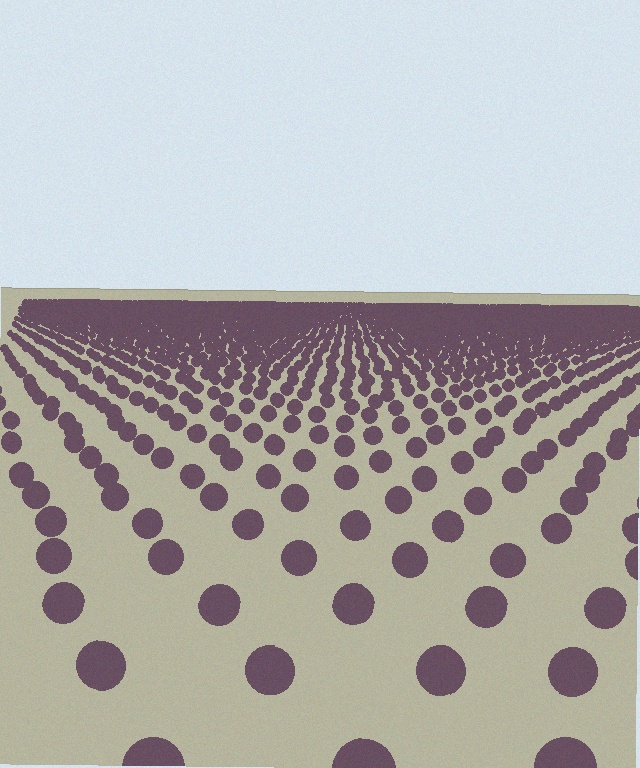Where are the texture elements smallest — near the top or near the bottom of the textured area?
Near the top.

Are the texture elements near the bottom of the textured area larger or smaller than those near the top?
Larger. Near the bottom, elements are closer to the viewer and appear at a bigger on-screen size.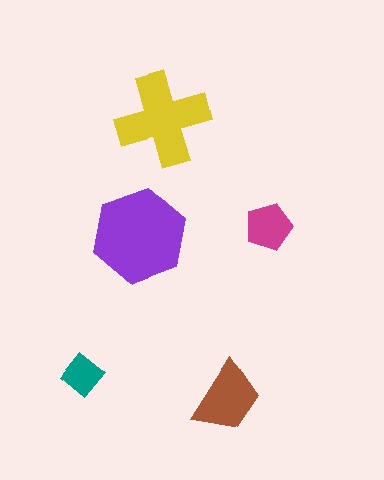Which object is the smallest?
The teal diamond.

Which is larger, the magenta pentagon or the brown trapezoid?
The brown trapezoid.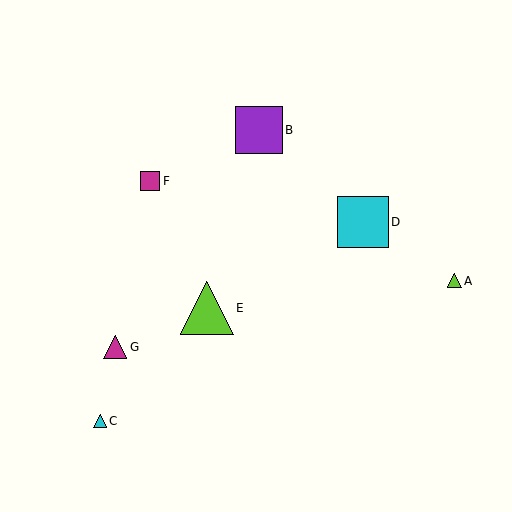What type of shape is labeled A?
Shape A is a lime triangle.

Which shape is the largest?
The lime triangle (labeled E) is the largest.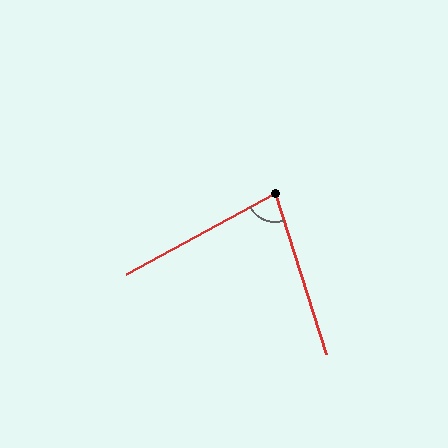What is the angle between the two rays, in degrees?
Approximately 79 degrees.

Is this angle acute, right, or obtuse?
It is acute.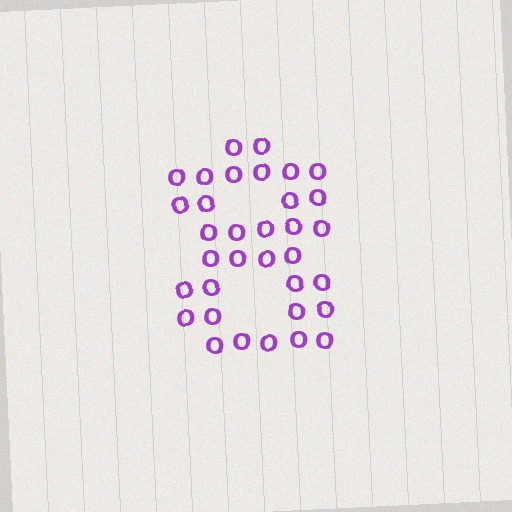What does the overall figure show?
The overall figure shows the digit 8.